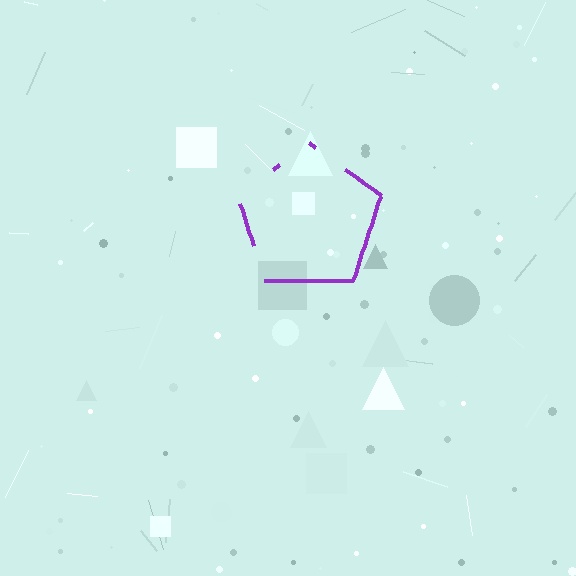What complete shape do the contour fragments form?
The contour fragments form a pentagon.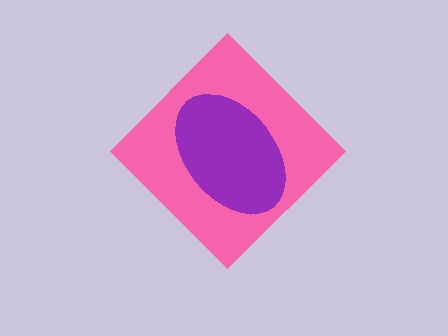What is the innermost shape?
The purple ellipse.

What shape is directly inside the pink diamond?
The purple ellipse.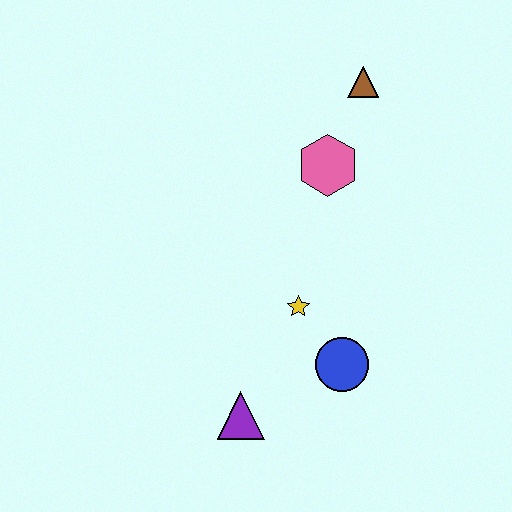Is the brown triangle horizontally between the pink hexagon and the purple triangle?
No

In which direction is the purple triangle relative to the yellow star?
The purple triangle is below the yellow star.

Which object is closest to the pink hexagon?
The brown triangle is closest to the pink hexagon.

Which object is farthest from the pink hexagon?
The purple triangle is farthest from the pink hexagon.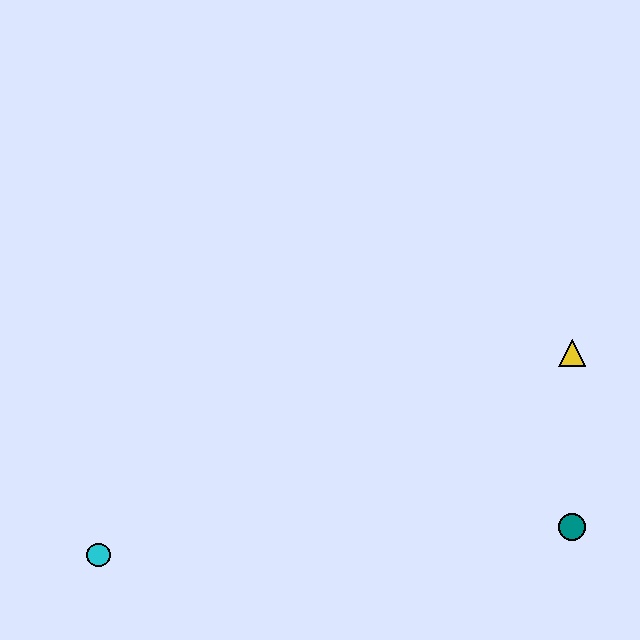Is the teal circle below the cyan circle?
No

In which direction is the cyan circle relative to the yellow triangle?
The cyan circle is to the left of the yellow triangle.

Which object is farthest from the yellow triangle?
The cyan circle is farthest from the yellow triangle.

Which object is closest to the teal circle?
The yellow triangle is closest to the teal circle.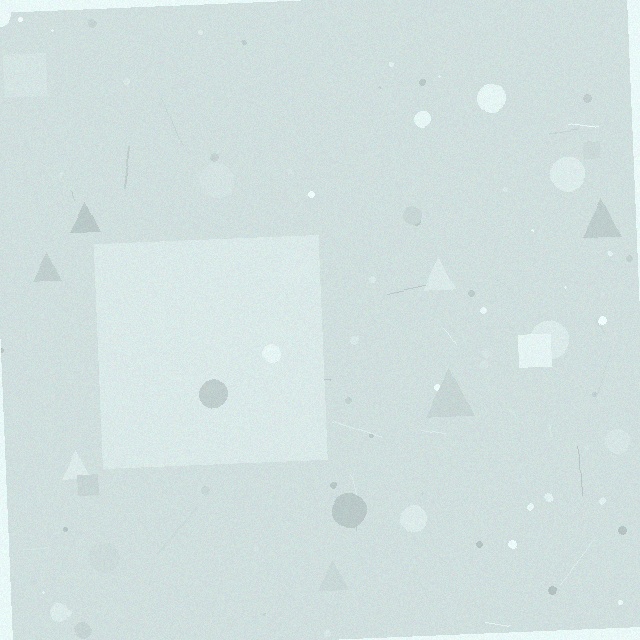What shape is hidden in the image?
A square is hidden in the image.